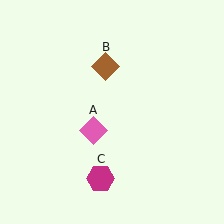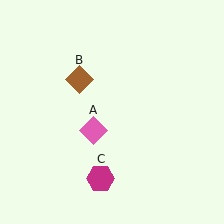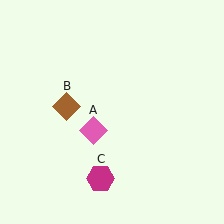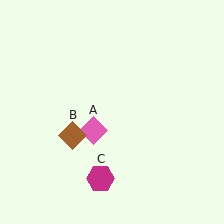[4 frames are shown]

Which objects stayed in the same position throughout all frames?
Pink diamond (object A) and magenta hexagon (object C) remained stationary.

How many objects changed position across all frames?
1 object changed position: brown diamond (object B).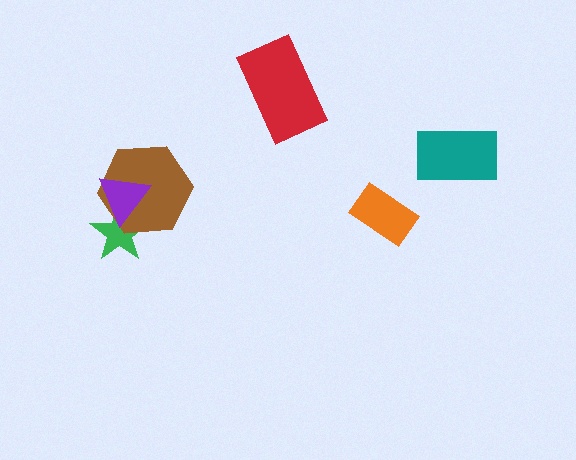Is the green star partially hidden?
Yes, it is partially covered by another shape.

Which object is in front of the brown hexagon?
The purple triangle is in front of the brown hexagon.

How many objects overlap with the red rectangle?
0 objects overlap with the red rectangle.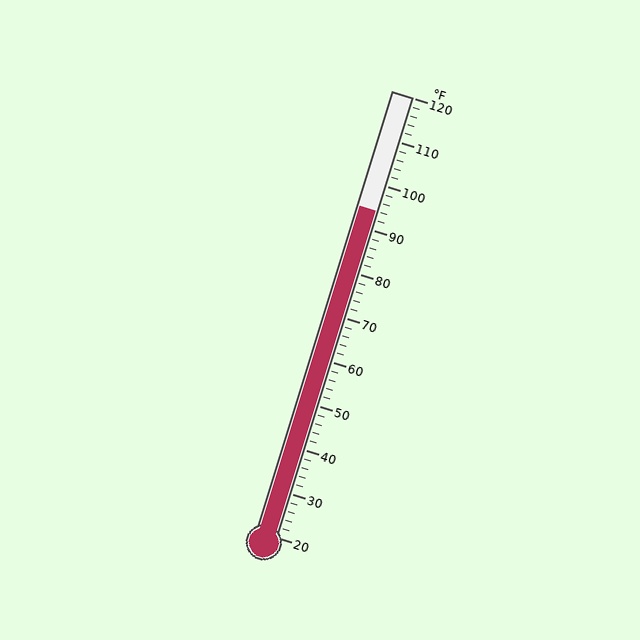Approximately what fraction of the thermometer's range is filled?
The thermometer is filled to approximately 75% of its range.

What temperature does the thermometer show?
The thermometer shows approximately 94°F.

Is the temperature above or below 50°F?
The temperature is above 50°F.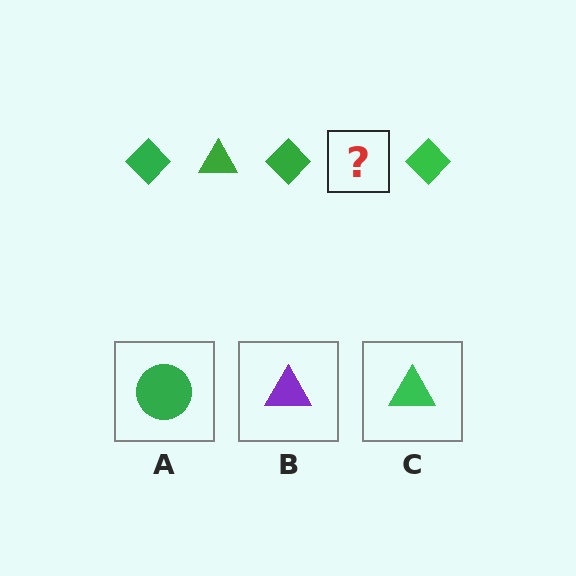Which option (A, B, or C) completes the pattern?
C.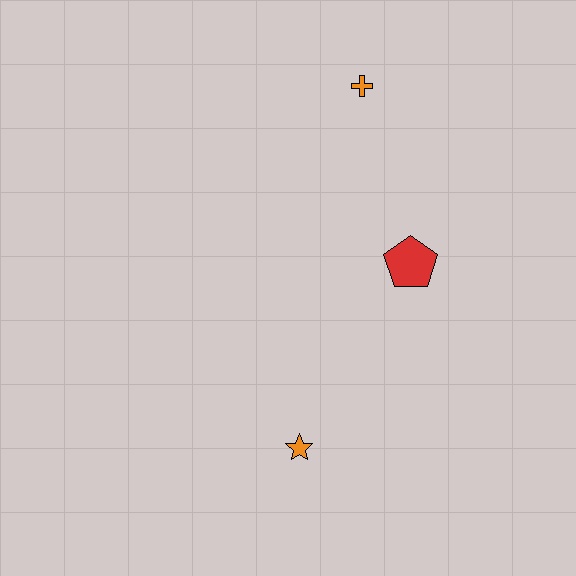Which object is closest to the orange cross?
The red pentagon is closest to the orange cross.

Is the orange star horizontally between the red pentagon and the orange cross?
No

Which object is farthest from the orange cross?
The orange star is farthest from the orange cross.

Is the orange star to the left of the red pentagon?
Yes